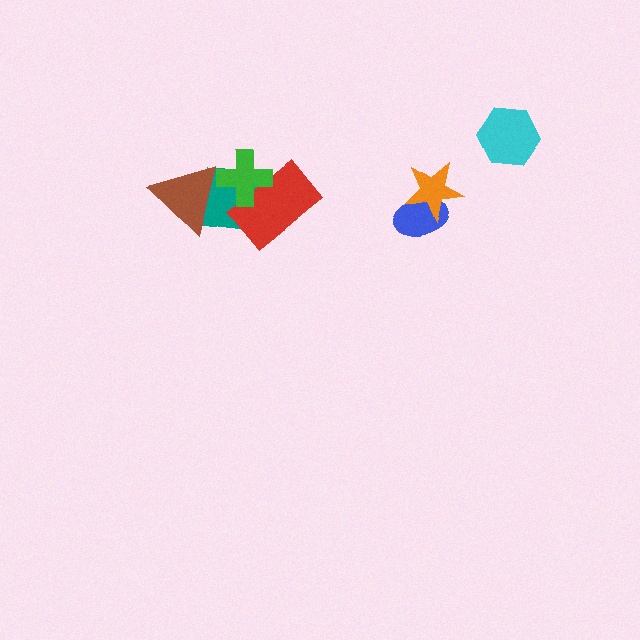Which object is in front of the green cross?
The brown triangle is in front of the green cross.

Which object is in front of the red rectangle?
The green cross is in front of the red rectangle.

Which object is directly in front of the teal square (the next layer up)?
The red rectangle is directly in front of the teal square.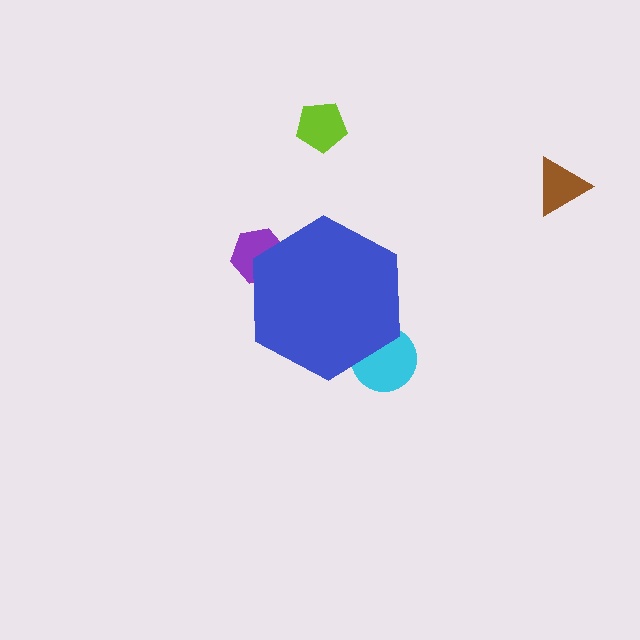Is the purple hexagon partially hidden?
Yes, the purple hexagon is partially hidden behind the blue hexagon.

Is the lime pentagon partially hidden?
No, the lime pentagon is fully visible.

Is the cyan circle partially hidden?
Yes, the cyan circle is partially hidden behind the blue hexagon.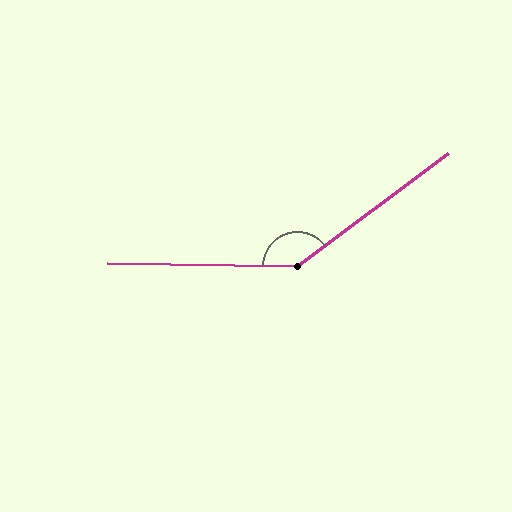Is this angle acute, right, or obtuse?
It is obtuse.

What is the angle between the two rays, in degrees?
Approximately 142 degrees.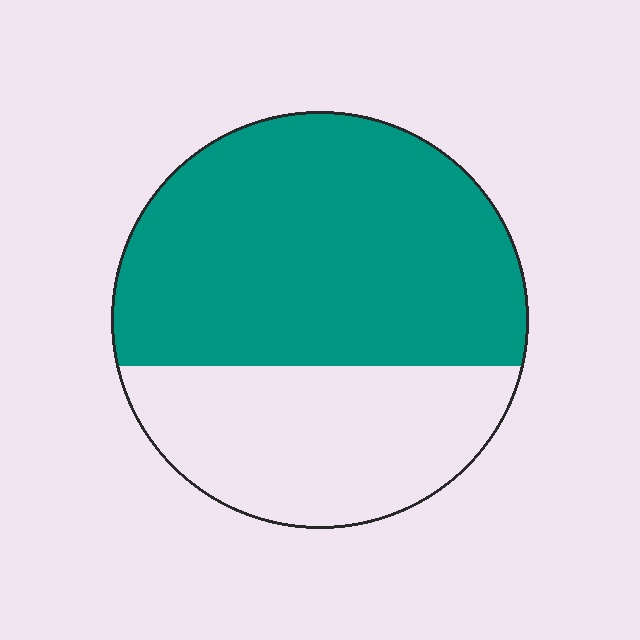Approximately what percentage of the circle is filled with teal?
Approximately 65%.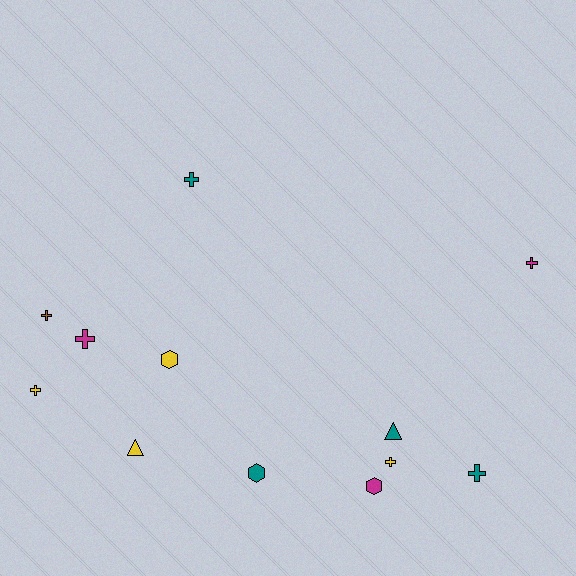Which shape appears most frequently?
Cross, with 7 objects.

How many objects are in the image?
There are 12 objects.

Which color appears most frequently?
Yellow, with 4 objects.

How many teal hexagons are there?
There is 1 teal hexagon.